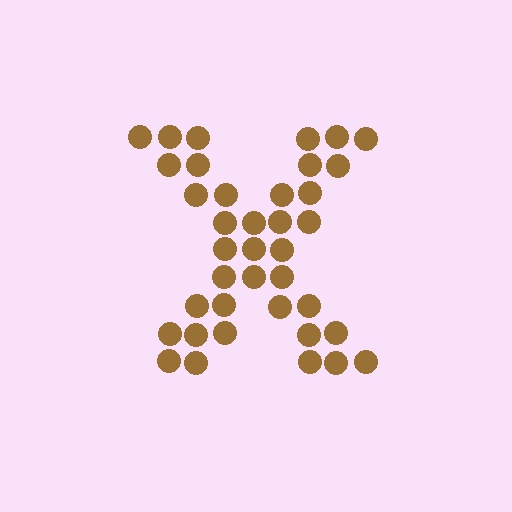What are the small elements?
The small elements are circles.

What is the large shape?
The large shape is the letter X.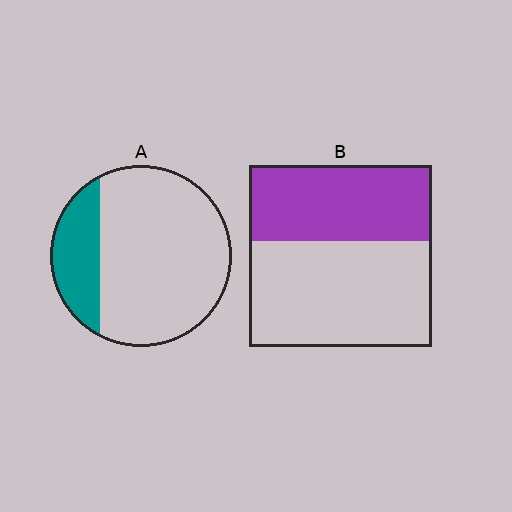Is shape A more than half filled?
No.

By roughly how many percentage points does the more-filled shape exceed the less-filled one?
By roughly 20 percentage points (B over A).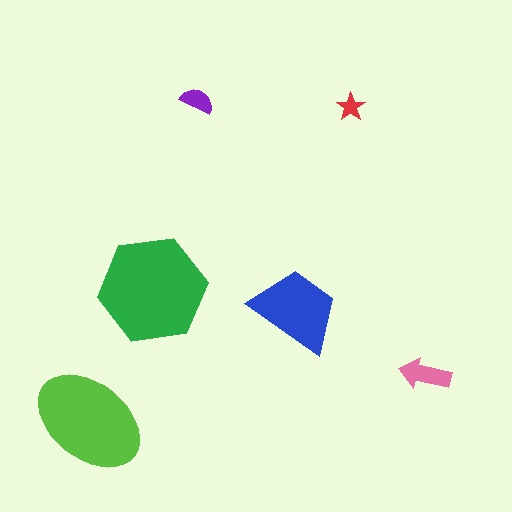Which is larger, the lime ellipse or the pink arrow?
The lime ellipse.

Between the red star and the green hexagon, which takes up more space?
The green hexagon.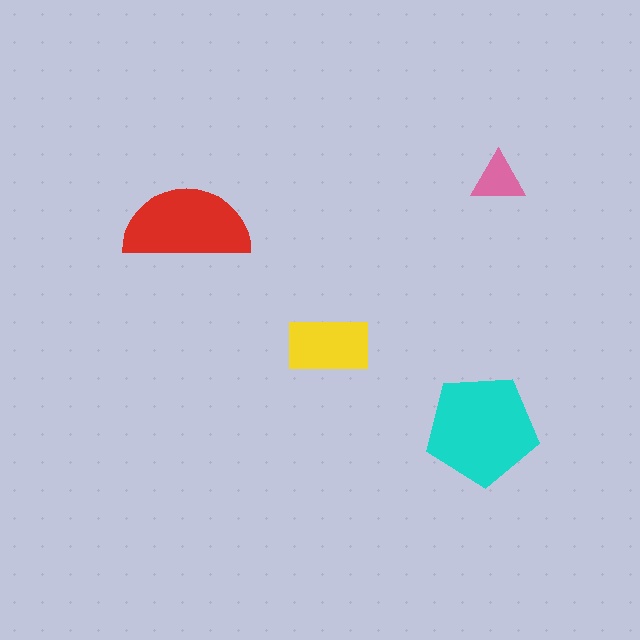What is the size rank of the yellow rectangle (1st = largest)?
3rd.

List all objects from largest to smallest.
The cyan pentagon, the red semicircle, the yellow rectangle, the pink triangle.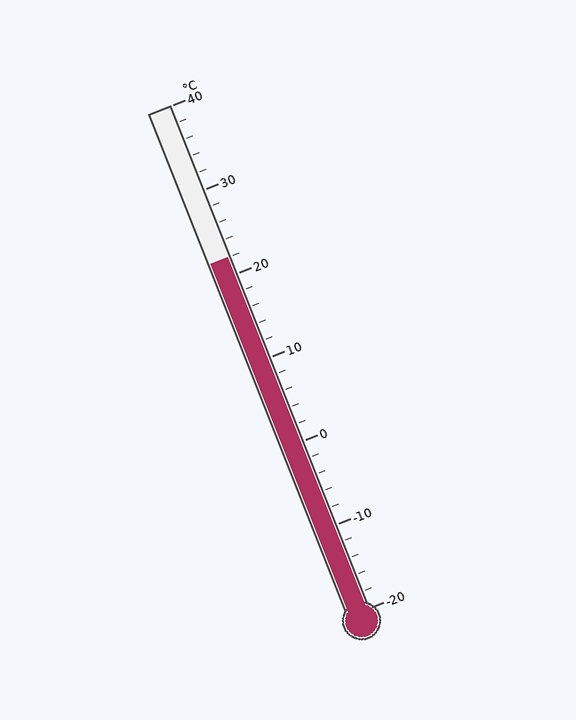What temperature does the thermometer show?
The thermometer shows approximately 22°C.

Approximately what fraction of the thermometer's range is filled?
The thermometer is filled to approximately 70% of its range.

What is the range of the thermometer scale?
The thermometer scale ranges from -20°C to 40°C.